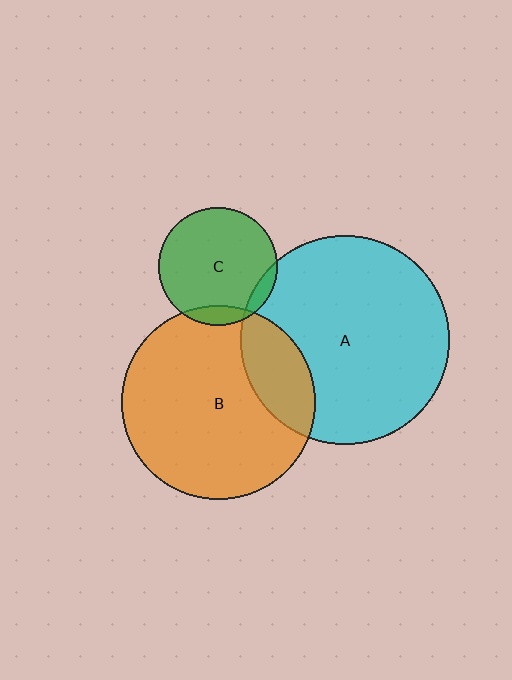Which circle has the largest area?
Circle A (cyan).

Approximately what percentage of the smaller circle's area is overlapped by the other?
Approximately 10%.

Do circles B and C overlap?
Yes.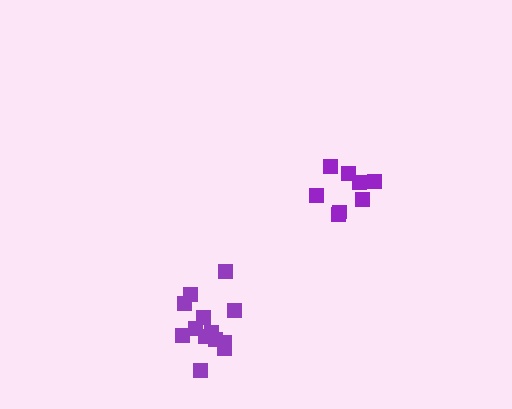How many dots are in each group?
Group 1: 13 dots, Group 2: 8 dots (21 total).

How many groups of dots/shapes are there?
There are 2 groups.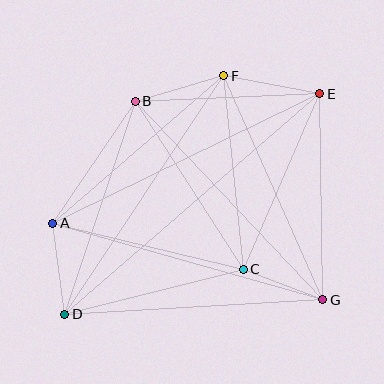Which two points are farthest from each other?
Points D and E are farthest from each other.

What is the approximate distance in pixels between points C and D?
The distance between C and D is approximately 184 pixels.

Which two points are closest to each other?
Points C and G are closest to each other.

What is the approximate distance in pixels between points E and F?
The distance between E and F is approximately 98 pixels.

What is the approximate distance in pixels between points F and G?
The distance between F and G is approximately 245 pixels.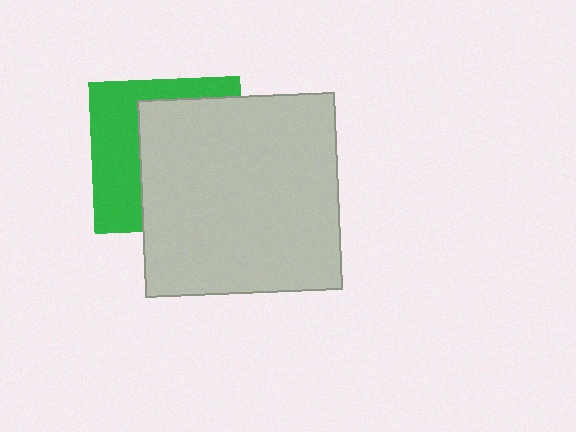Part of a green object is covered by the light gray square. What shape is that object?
It is a square.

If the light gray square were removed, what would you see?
You would see the complete green square.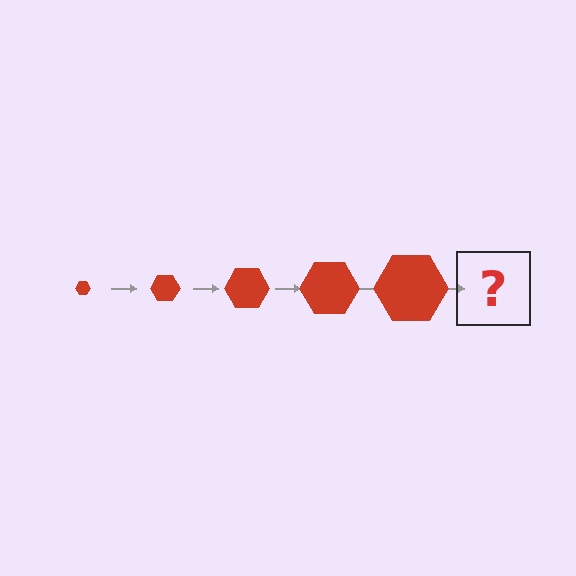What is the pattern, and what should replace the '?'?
The pattern is that the hexagon gets progressively larger each step. The '?' should be a red hexagon, larger than the previous one.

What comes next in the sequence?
The next element should be a red hexagon, larger than the previous one.